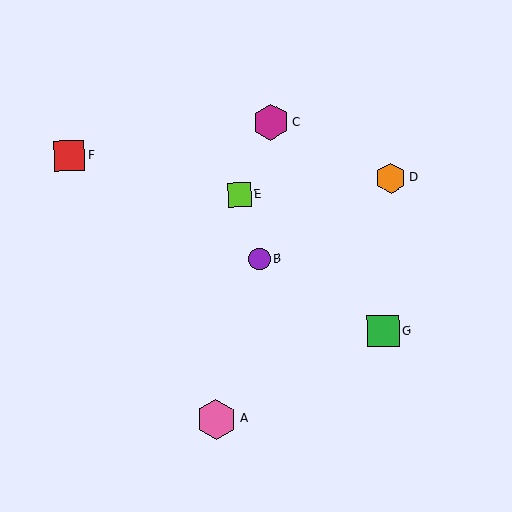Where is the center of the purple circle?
The center of the purple circle is at (260, 259).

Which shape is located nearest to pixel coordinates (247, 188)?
The lime square (labeled E) at (239, 195) is nearest to that location.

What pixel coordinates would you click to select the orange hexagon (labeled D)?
Click at (391, 178) to select the orange hexagon D.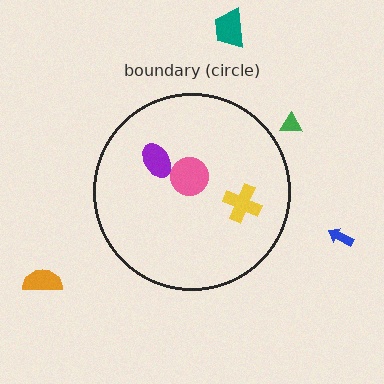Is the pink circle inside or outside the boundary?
Inside.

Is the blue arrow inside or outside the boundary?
Outside.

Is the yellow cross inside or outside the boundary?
Inside.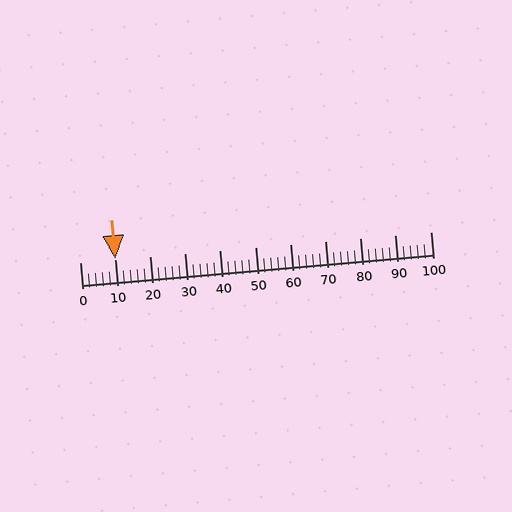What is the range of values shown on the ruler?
The ruler shows values from 0 to 100.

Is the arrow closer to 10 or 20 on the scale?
The arrow is closer to 10.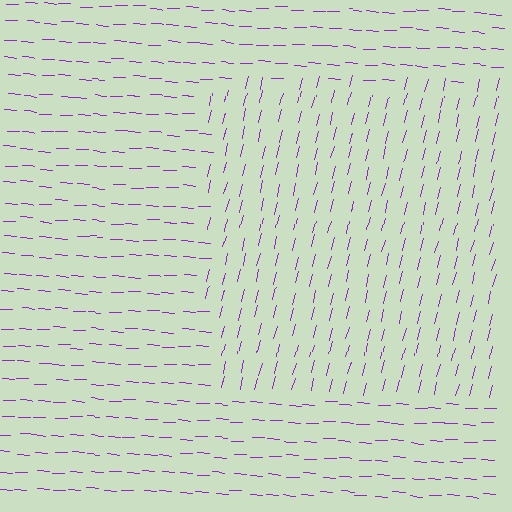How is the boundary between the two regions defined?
The boundary is defined purely by a change in line orientation (approximately 79 degrees difference). All lines are the same color and thickness.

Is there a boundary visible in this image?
Yes, there is a texture boundary formed by a change in line orientation.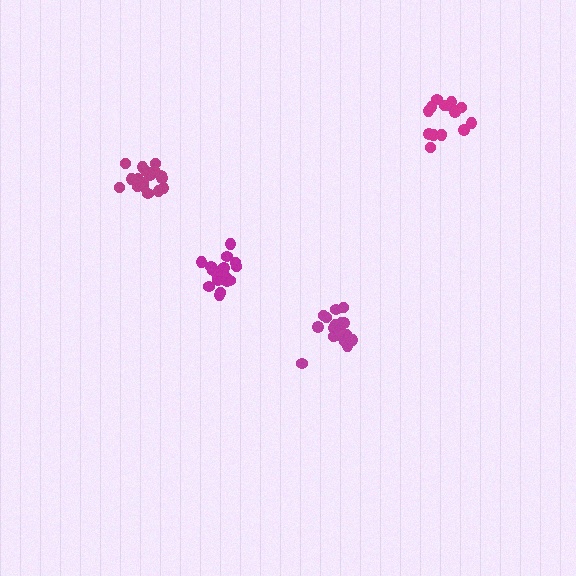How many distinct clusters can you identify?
There are 4 distinct clusters.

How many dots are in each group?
Group 1: 15 dots, Group 2: 17 dots, Group 3: 18 dots, Group 4: 19 dots (69 total).